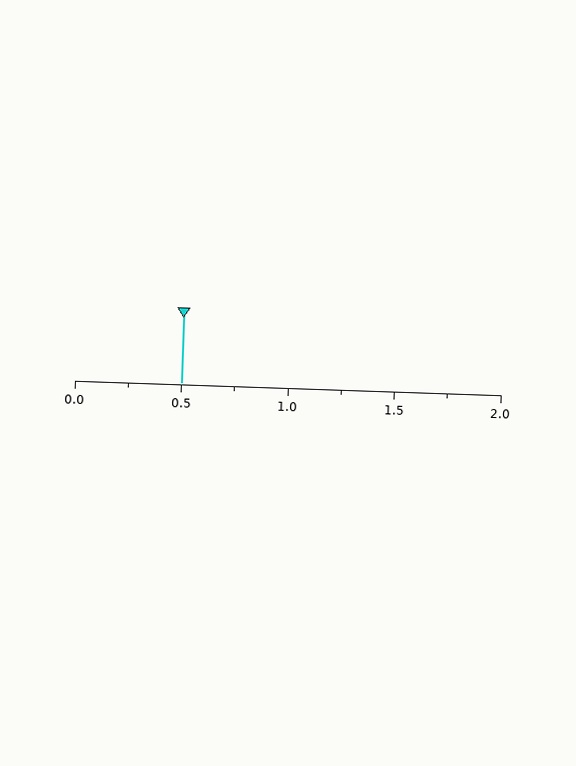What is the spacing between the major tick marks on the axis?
The major ticks are spaced 0.5 apart.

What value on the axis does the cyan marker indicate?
The marker indicates approximately 0.5.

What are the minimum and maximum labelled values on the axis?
The axis runs from 0.0 to 2.0.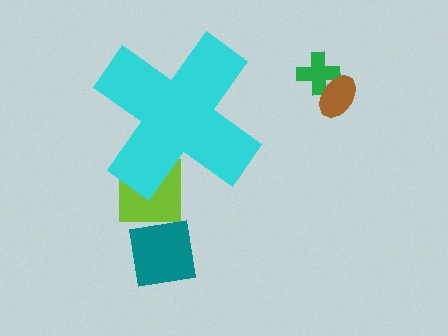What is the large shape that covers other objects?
A cyan cross.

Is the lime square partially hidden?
Yes, the lime square is partially hidden behind the cyan cross.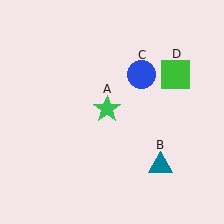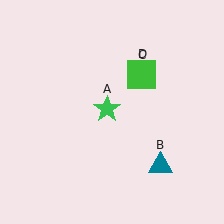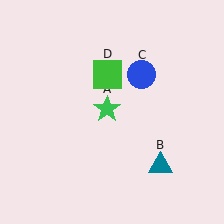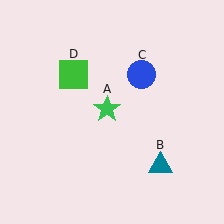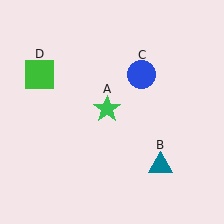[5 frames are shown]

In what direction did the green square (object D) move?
The green square (object D) moved left.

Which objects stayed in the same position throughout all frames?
Green star (object A) and teal triangle (object B) and blue circle (object C) remained stationary.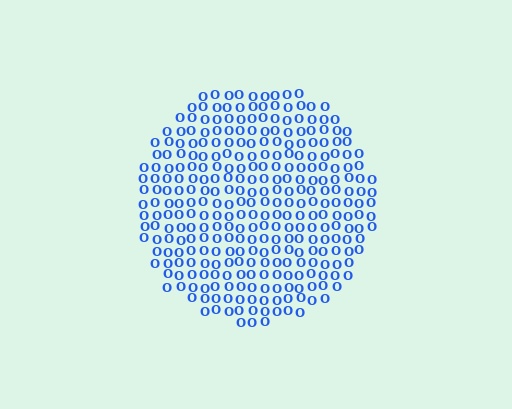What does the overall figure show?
The overall figure shows a circle.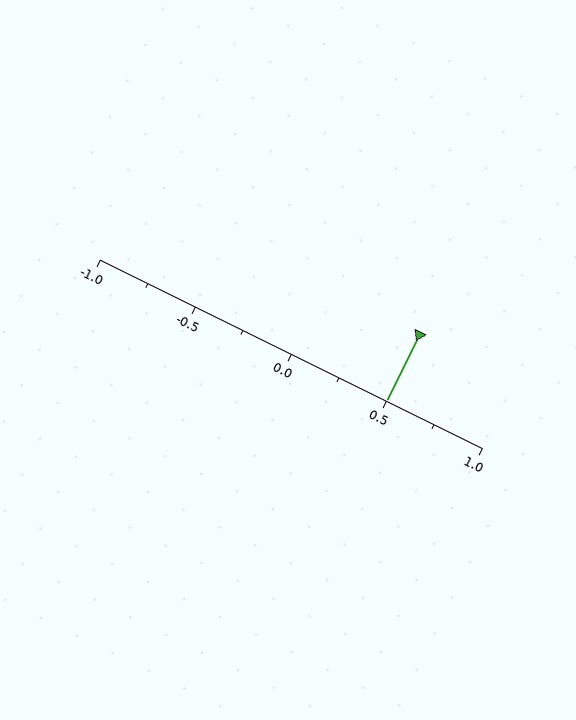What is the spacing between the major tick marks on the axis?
The major ticks are spaced 0.5 apart.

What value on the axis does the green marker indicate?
The marker indicates approximately 0.5.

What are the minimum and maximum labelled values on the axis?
The axis runs from -1.0 to 1.0.